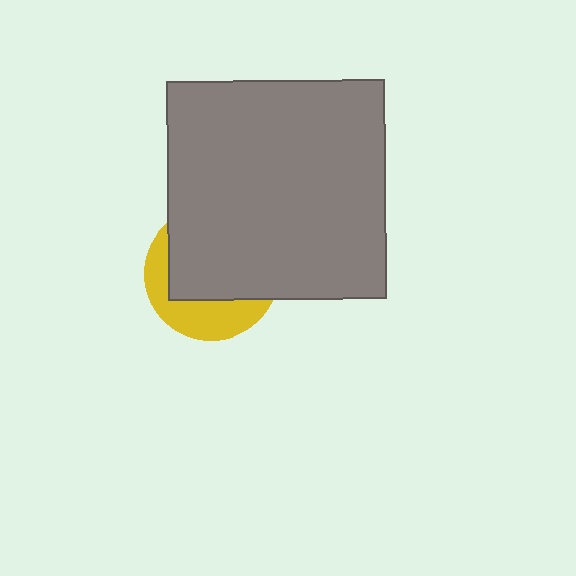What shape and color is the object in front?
The object in front is a gray rectangle.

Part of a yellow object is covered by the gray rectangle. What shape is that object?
It is a circle.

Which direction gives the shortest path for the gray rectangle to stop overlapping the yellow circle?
Moving up gives the shortest separation.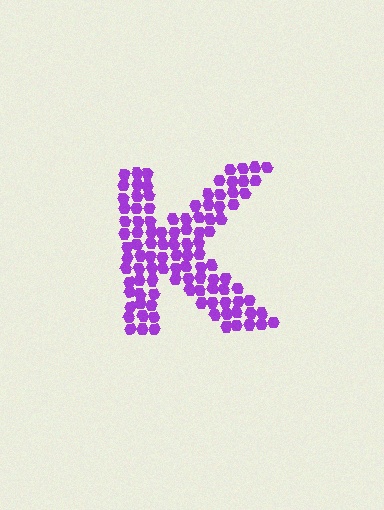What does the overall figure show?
The overall figure shows the letter K.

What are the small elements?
The small elements are hexagons.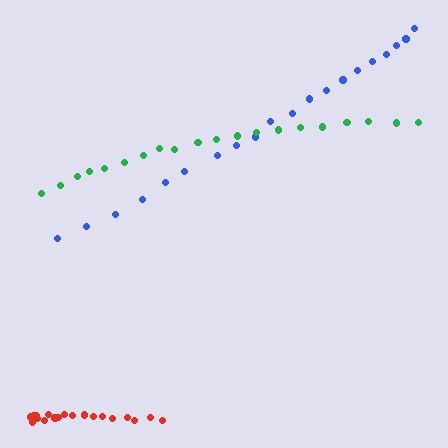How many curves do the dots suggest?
There are 3 distinct paths.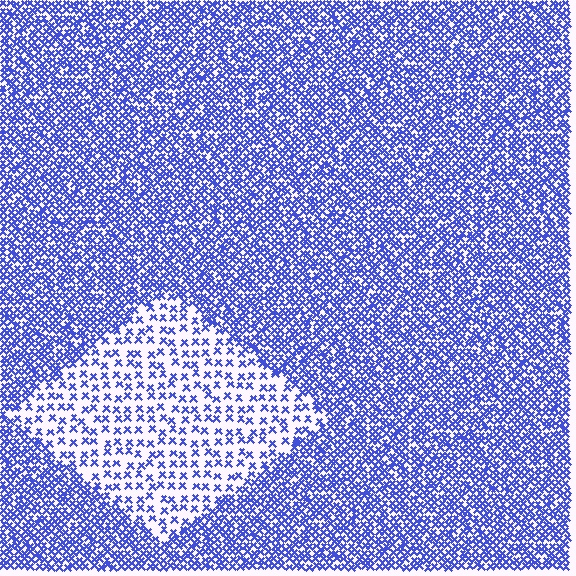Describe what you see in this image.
The image contains small blue elements arranged at two different densities. A diamond-shaped region is visible where the elements are less densely packed than the surrounding area.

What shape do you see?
I see a diamond.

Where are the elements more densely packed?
The elements are more densely packed outside the diamond boundary.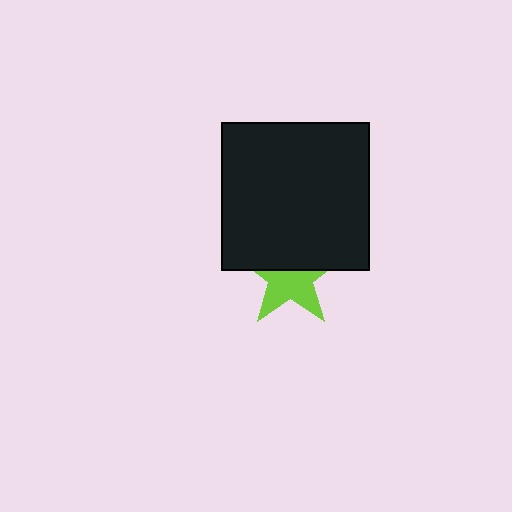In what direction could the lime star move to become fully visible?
The lime star could move down. That would shift it out from behind the black square entirely.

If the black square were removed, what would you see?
You would see the complete lime star.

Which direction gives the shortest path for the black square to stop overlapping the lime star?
Moving up gives the shortest separation.